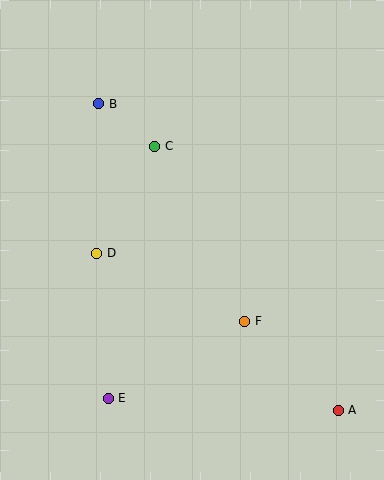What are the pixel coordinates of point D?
Point D is at (97, 253).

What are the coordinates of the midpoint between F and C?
The midpoint between F and C is at (200, 234).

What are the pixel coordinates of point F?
Point F is at (245, 321).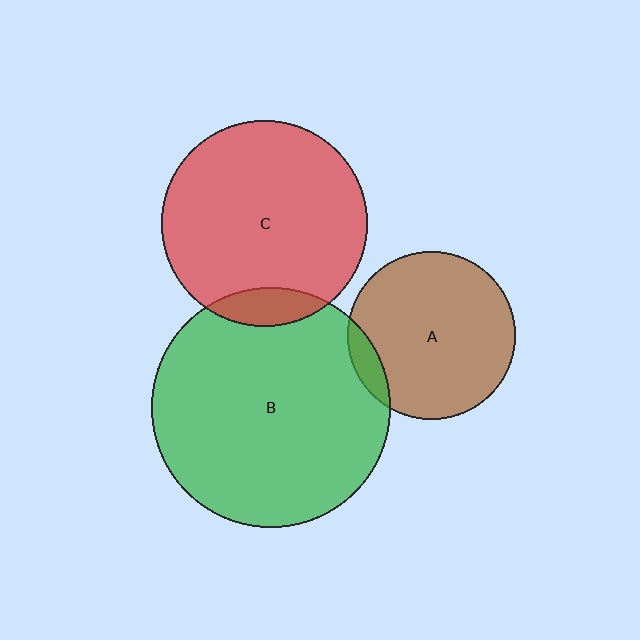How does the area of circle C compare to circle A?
Approximately 1.5 times.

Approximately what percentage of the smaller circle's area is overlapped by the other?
Approximately 10%.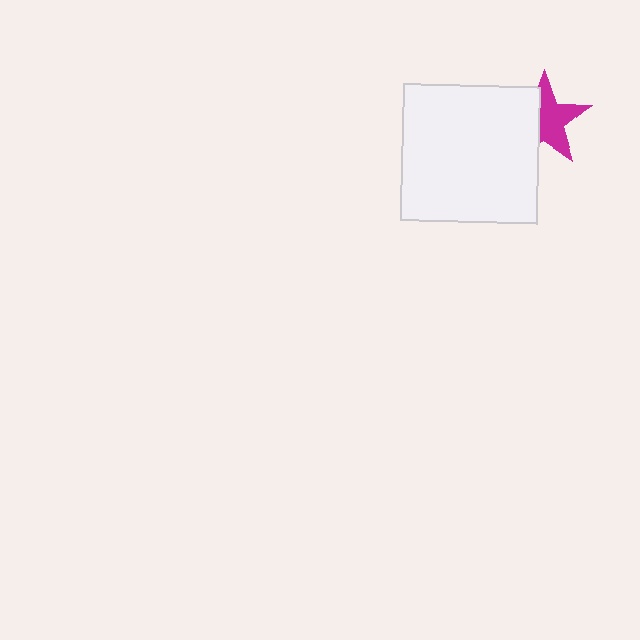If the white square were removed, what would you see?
You would see the complete magenta star.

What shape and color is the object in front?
The object in front is a white square.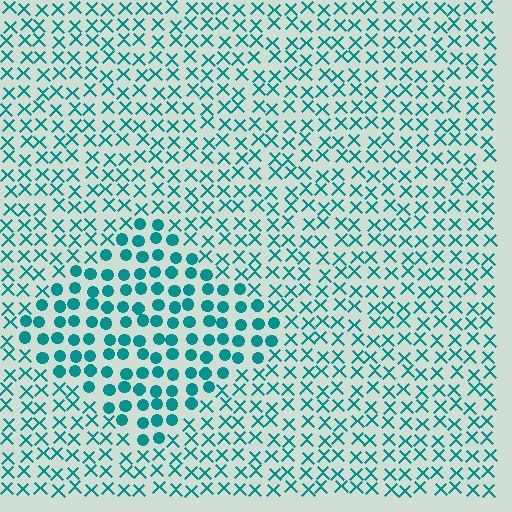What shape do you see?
I see a diamond.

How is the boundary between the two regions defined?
The boundary is defined by a change in element shape: circles inside vs. X marks outside. All elements share the same color and spacing.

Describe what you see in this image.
The image is filled with small teal elements arranged in a uniform grid. A diamond-shaped region contains circles, while the surrounding area contains X marks. The boundary is defined purely by the change in element shape.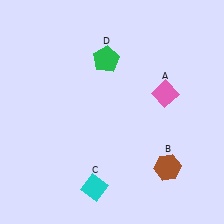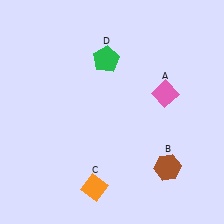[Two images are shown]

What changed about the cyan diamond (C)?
In Image 1, C is cyan. In Image 2, it changed to orange.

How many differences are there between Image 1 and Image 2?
There is 1 difference between the two images.